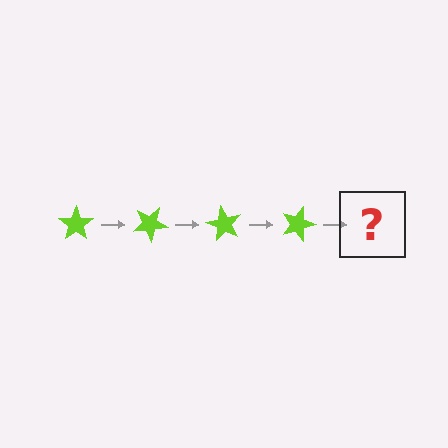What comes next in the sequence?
The next element should be a lime star rotated 120 degrees.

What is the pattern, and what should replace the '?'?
The pattern is that the star rotates 30 degrees each step. The '?' should be a lime star rotated 120 degrees.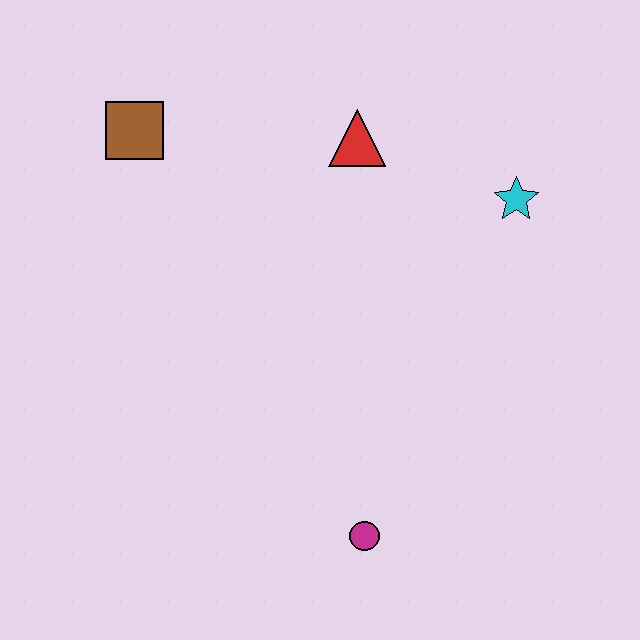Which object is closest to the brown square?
The red triangle is closest to the brown square.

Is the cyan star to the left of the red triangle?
No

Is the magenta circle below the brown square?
Yes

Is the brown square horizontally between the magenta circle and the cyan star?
No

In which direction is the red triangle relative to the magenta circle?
The red triangle is above the magenta circle.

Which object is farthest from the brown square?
The magenta circle is farthest from the brown square.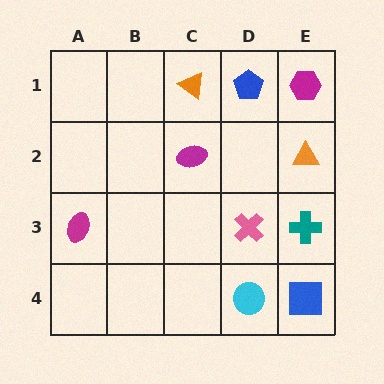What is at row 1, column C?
An orange triangle.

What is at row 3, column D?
A pink cross.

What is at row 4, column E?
A blue square.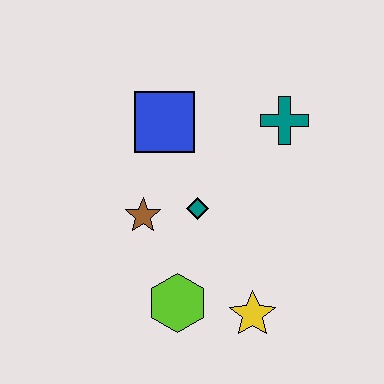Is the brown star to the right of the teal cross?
No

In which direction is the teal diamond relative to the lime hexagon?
The teal diamond is above the lime hexagon.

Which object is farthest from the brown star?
The teal cross is farthest from the brown star.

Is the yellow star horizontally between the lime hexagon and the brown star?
No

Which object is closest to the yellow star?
The lime hexagon is closest to the yellow star.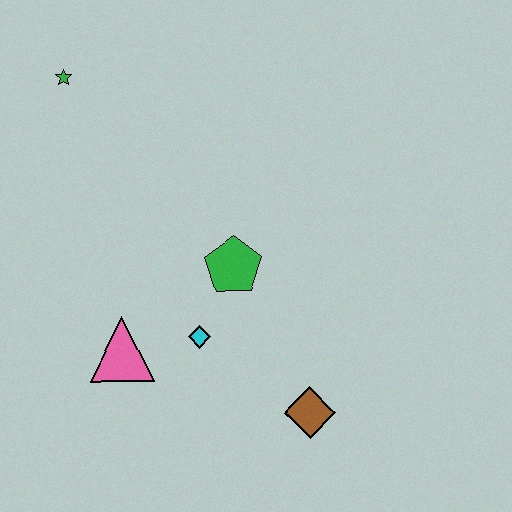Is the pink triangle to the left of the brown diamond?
Yes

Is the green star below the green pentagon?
No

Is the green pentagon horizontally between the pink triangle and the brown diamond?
Yes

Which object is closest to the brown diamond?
The cyan diamond is closest to the brown diamond.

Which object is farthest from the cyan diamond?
The green star is farthest from the cyan diamond.